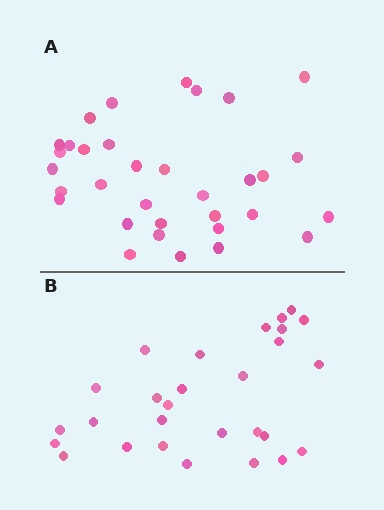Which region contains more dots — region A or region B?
Region A (the top region) has more dots.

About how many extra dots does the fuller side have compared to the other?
Region A has about 5 more dots than region B.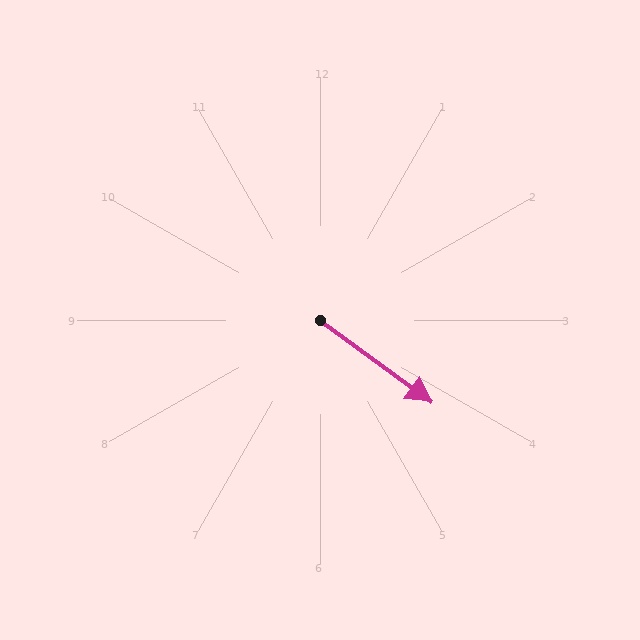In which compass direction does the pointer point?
Southeast.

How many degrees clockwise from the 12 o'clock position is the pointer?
Approximately 126 degrees.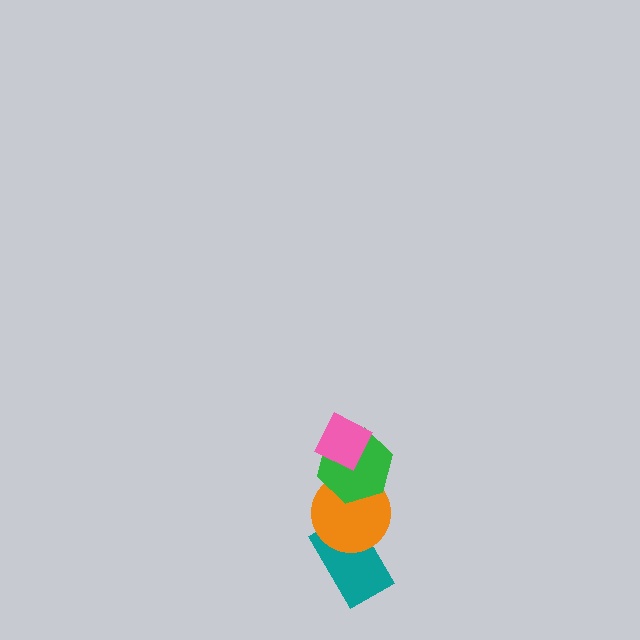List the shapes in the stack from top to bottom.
From top to bottom: the pink diamond, the green hexagon, the orange circle, the teal rectangle.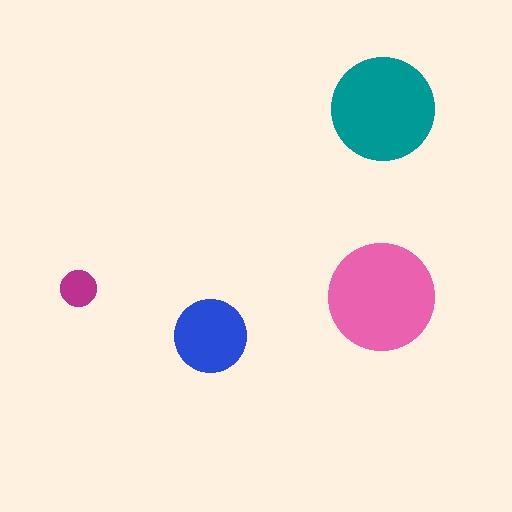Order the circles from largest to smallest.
the pink one, the teal one, the blue one, the magenta one.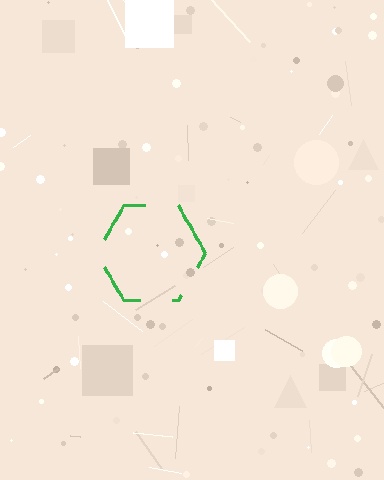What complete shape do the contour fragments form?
The contour fragments form a hexagon.